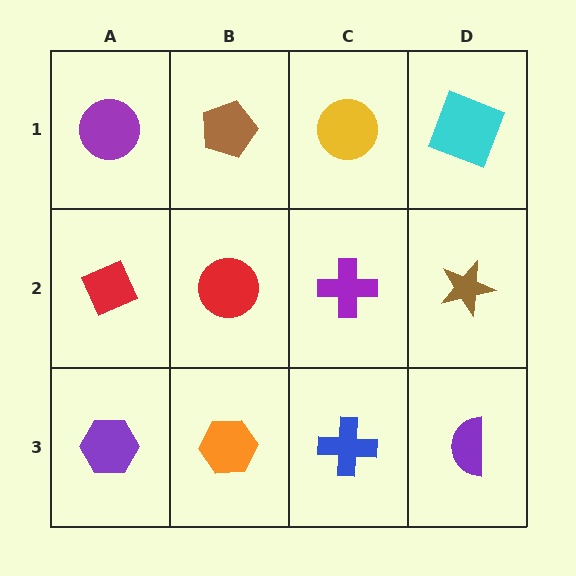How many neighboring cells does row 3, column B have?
3.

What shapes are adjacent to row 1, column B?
A red circle (row 2, column B), a purple circle (row 1, column A), a yellow circle (row 1, column C).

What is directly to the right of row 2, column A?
A red circle.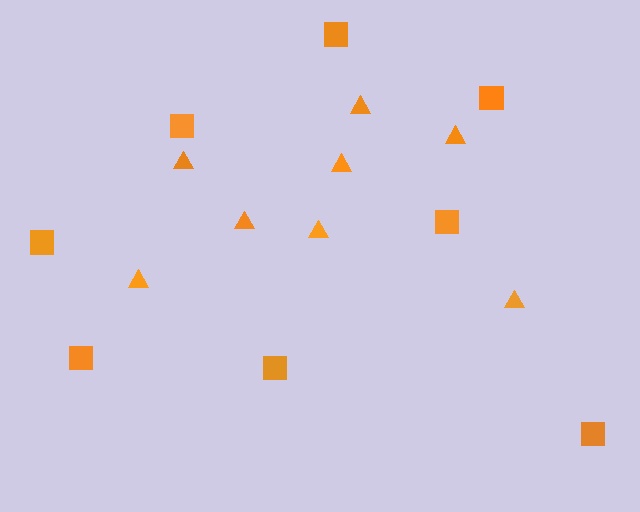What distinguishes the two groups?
There are 2 groups: one group of triangles (8) and one group of squares (8).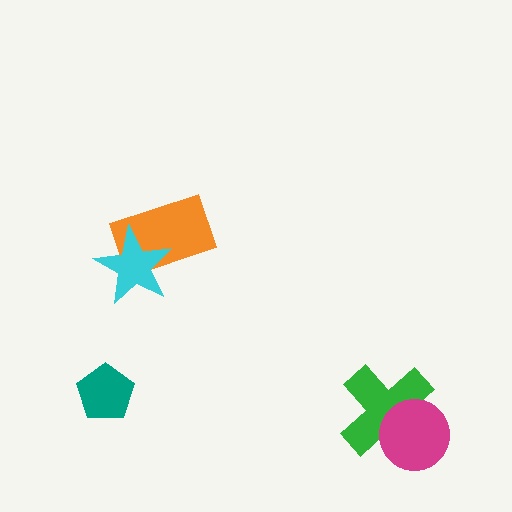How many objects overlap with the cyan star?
1 object overlaps with the cyan star.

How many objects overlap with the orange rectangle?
1 object overlaps with the orange rectangle.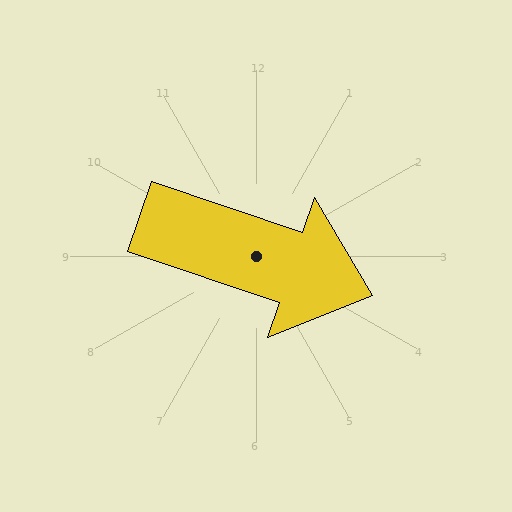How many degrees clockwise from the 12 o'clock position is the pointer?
Approximately 109 degrees.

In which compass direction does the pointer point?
East.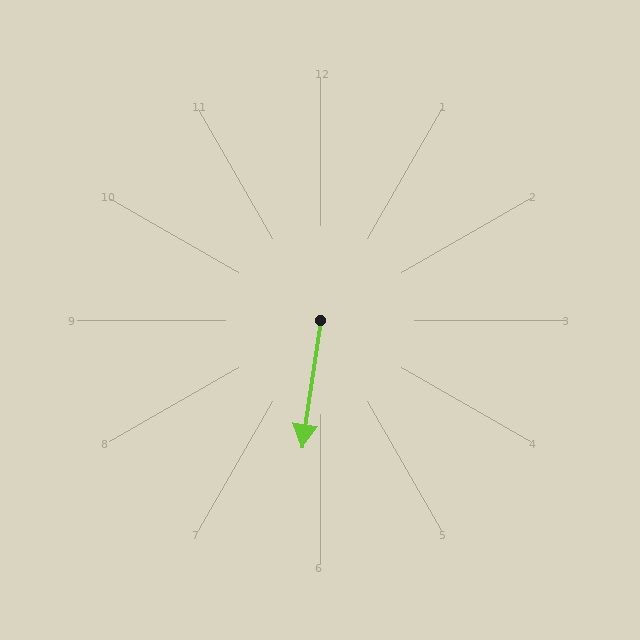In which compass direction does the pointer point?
South.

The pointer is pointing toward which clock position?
Roughly 6 o'clock.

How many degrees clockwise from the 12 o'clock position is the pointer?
Approximately 188 degrees.